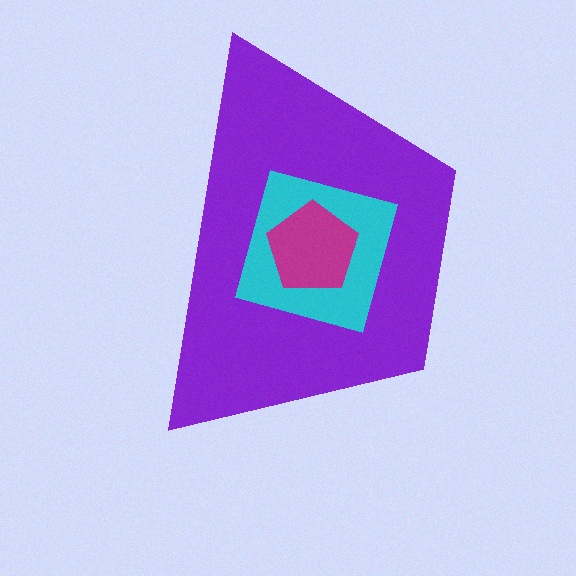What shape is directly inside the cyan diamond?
The magenta pentagon.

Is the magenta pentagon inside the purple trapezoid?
Yes.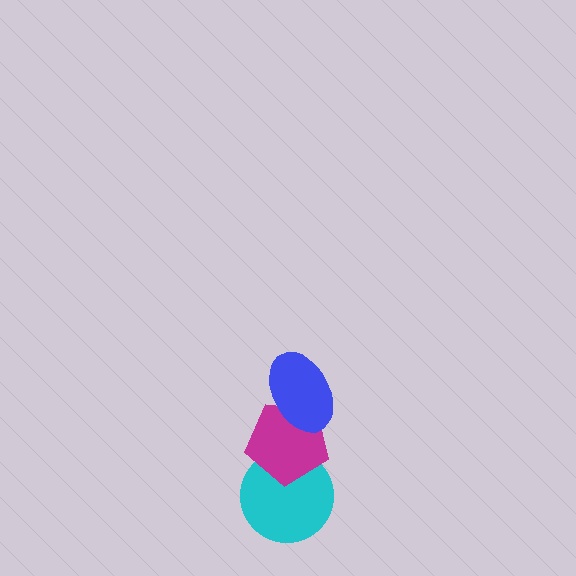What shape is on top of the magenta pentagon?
The blue ellipse is on top of the magenta pentagon.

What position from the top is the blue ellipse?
The blue ellipse is 1st from the top.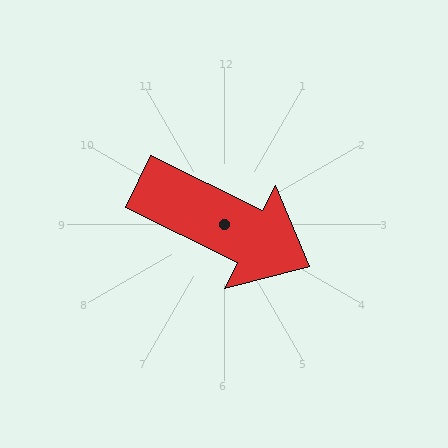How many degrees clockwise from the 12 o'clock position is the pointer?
Approximately 116 degrees.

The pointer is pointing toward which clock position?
Roughly 4 o'clock.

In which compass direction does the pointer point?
Southeast.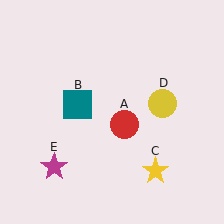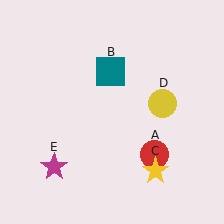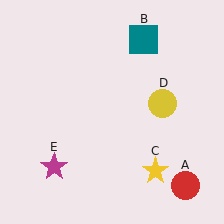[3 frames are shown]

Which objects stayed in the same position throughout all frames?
Yellow star (object C) and yellow circle (object D) and magenta star (object E) remained stationary.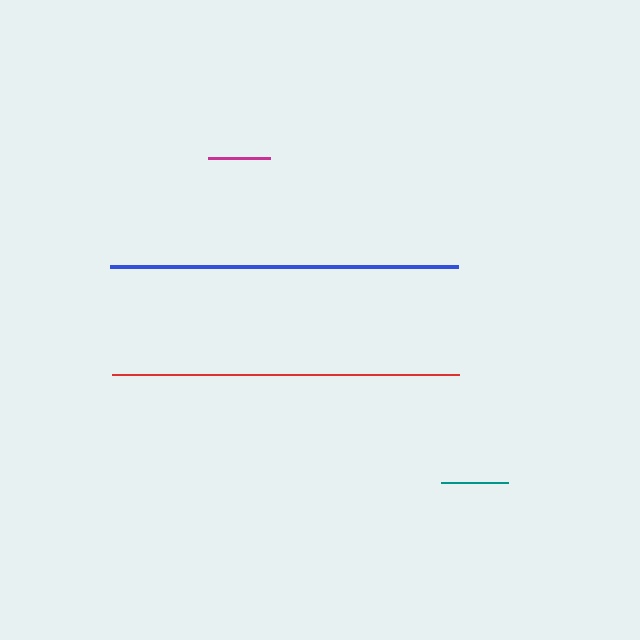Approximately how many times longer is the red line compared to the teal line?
The red line is approximately 5.2 times the length of the teal line.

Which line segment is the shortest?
The magenta line is the shortest at approximately 61 pixels.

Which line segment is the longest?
The blue line is the longest at approximately 348 pixels.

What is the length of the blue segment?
The blue segment is approximately 348 pixels long.